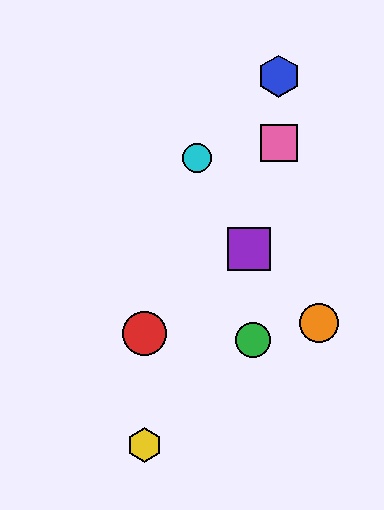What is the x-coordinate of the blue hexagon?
The blue hexagon is at x≈279.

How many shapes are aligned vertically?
2 shapes (the red circle, the yellow hexagon) are aligned vertically.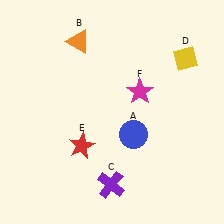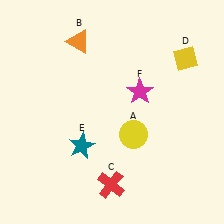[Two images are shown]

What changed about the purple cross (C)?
In Image 1, C is purple. In Image 2, it changed to red.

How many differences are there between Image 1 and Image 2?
There are 3 differences between the two images.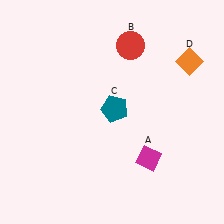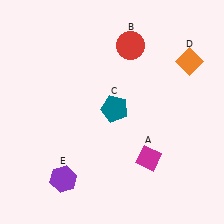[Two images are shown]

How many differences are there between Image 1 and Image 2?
There is 1 difference between the two images.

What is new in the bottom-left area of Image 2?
A purple hexagon (E) was added in the bottom-left area of Image 2.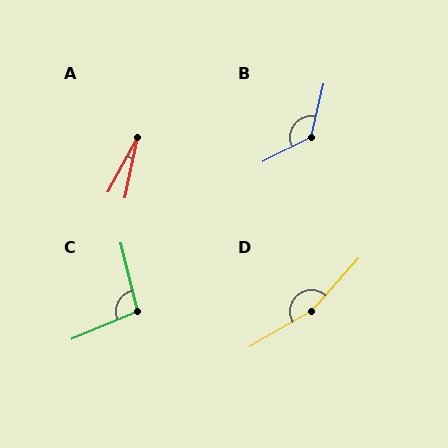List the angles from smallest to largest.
A (17°), C (99°), B (130°), D (161°).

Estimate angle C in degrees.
Approximately 99 degrees.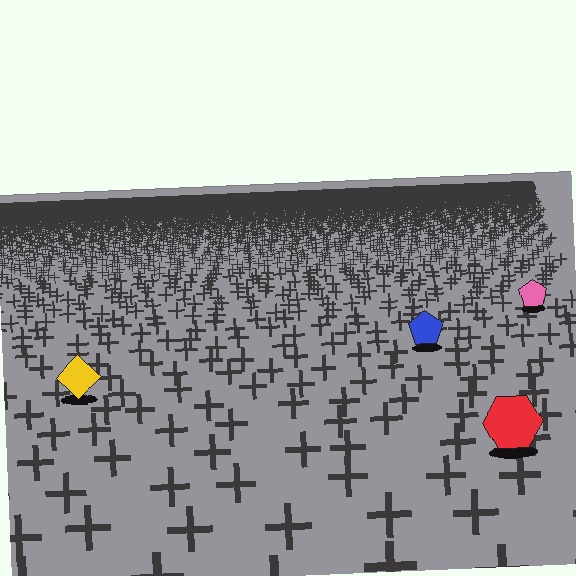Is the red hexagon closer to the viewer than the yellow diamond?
Yes. The red hexagon is closer — you can tell from the texture gradient: the ground texture is coarser near it.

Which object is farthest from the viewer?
The pink pentagon is farthest from the viewer. It appears smaller and the ground texture around it is denser.